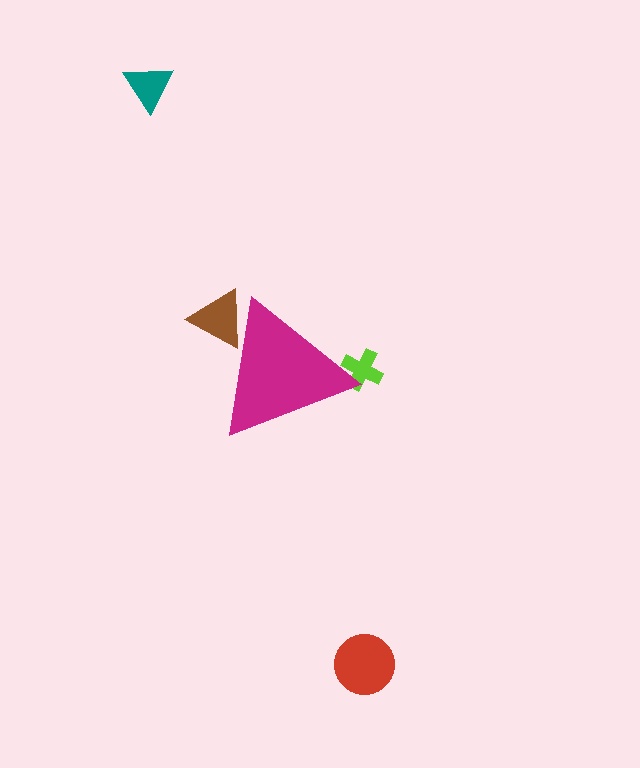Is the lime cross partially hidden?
Yes, the lime cross is partially hidden behind the magenta triangle.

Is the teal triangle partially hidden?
No, the teal triangle is fully visible.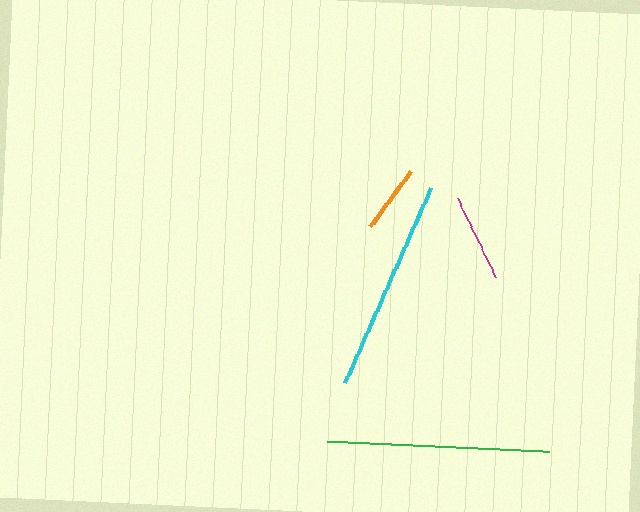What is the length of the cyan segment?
The cyan segment is approximately 214 pixels long.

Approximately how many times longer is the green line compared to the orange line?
The green line is approximately 3.3 times the length of the orange line.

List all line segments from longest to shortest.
From longest to shortest: green, cyan, magenta, orange.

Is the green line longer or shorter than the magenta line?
The green line is longer than the magenta line.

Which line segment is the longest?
The green line is the longest at approximately 222 pixels.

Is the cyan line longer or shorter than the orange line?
The cyan line is longer than the orange line.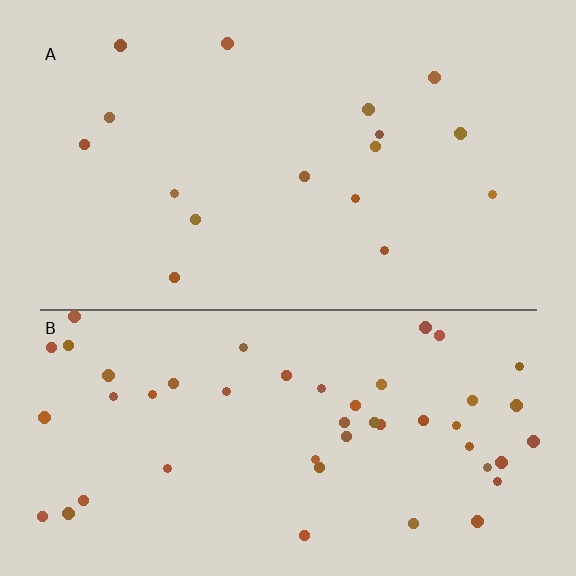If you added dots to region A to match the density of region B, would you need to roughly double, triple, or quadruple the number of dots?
Approximately triple.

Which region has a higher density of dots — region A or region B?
B (the bottom).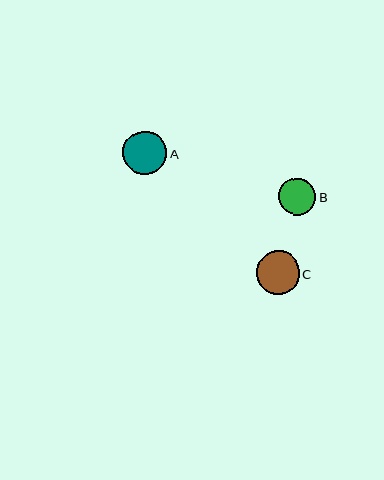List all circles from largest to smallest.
From largest to smallest: A, C, B.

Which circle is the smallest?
Circle B is the smallest with a size of approximately 37 pixels.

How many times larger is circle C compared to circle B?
Circle C is approximately 1.2 times the size of circle B.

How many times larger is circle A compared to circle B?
Circle A is approximately 1.2 times the size of circle B.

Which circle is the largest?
Circle A is the largest with a size of approximately 44 pixels.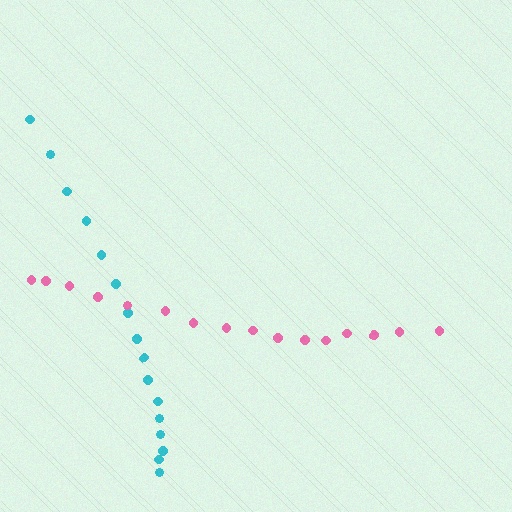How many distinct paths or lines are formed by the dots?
There are 2 distinct paths.